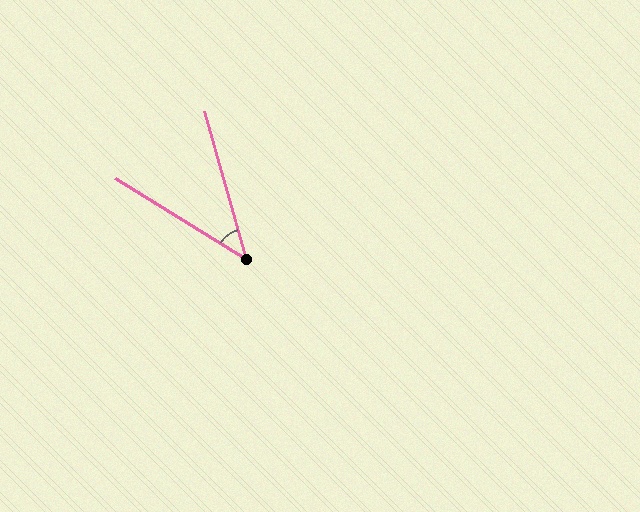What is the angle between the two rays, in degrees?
Approximately 42 degrees.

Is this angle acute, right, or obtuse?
It is acute.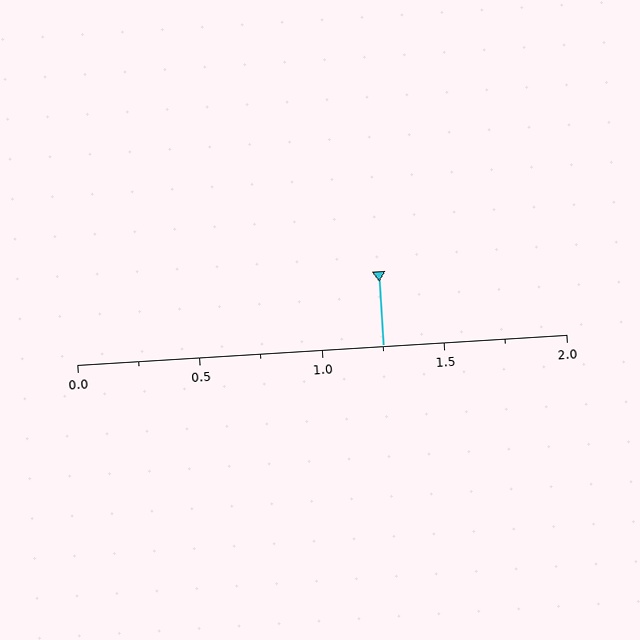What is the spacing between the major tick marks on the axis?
The major ticks are spaced 0.5 apart.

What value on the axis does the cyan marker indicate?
The marker indicates approximately 1.25.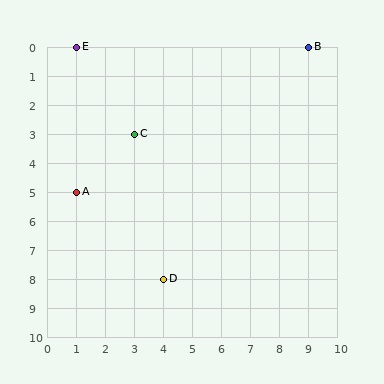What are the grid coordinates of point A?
Point A is at grid coordinates (1, 5).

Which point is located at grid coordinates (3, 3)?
Point C is at (3, 3).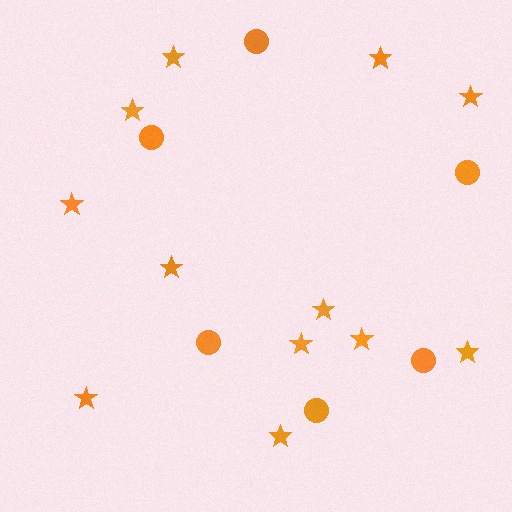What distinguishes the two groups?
There are 2 groups: one group of stars (12) and one group of circles (6).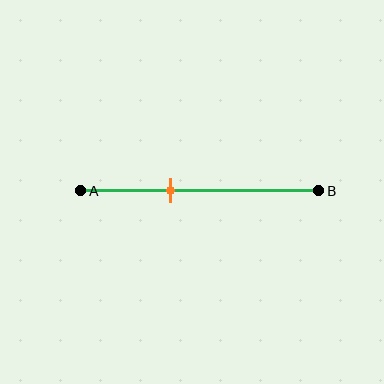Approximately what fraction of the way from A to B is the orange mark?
The orange mark is approximately 40% of the way from A to B.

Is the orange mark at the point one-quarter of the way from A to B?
No, the mark is at about 40% from A, not at the 25% one-quarter point.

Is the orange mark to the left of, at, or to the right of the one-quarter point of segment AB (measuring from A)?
The orange mark is to the right of the one-quarter point of segment AB.